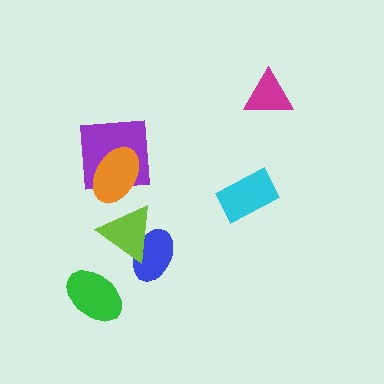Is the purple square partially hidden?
Yes, it is partially covered by another shape.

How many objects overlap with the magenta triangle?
0 objects overlap with the magenta triangle.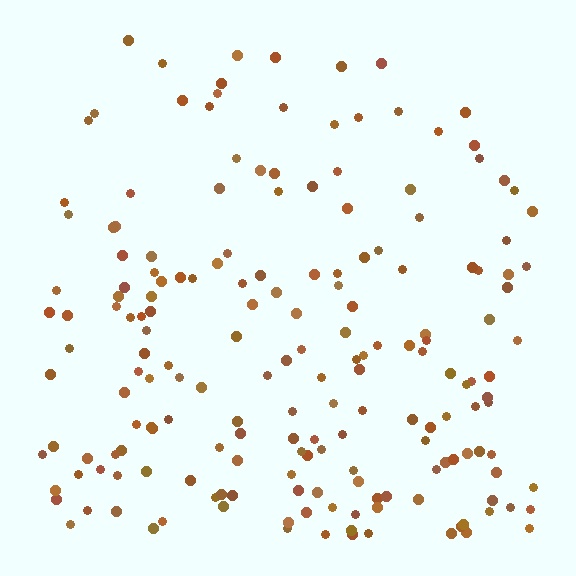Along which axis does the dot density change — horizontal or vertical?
Vertical.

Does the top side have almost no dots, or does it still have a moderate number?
Still a moderate number, just noticeably fewer than the bottom.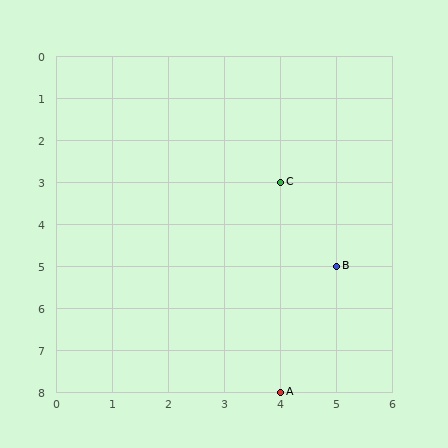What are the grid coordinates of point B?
Point B is at grid coordinates (5, 5).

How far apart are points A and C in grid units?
Points A and C are 5 rows apart.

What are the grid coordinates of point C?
Point C is at grid coordinates (4, 3).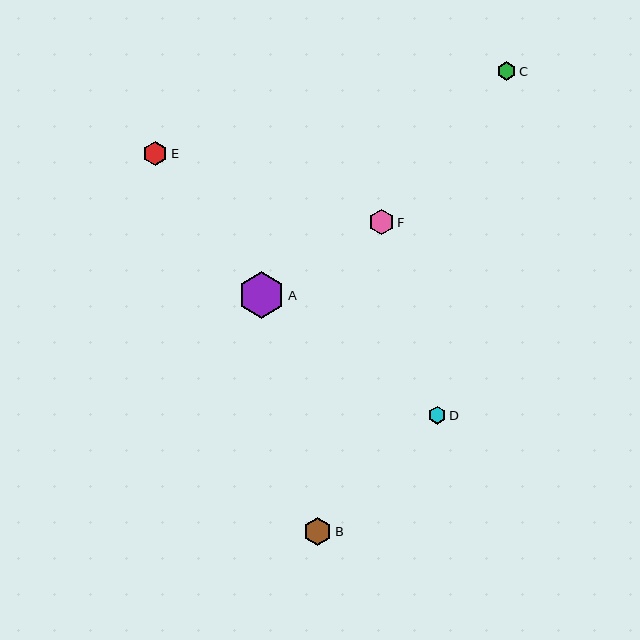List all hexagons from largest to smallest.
From largest to smallest: A, B, F, E, C, D.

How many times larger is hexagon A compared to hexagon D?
Hexagon A is approximately 2.6 times the size of hexagon D.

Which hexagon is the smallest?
Hexagon D is the smallest with a size of approximately 18 pixels.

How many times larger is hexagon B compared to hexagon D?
Hexagon B is approximately 1.6 times the size of hexagon D.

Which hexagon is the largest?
Hexagon A is the largest with a size of approximately 47 pixels.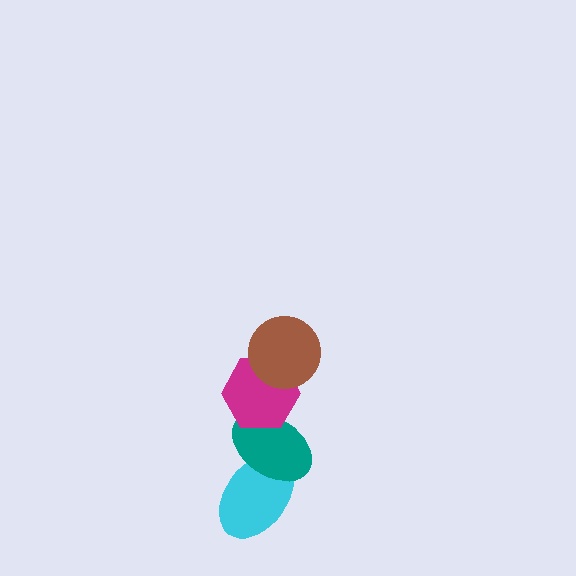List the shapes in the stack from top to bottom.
From top to bottom: the brown circle, the magenta hexagon, the teal ellipse, the cyan ellipse.